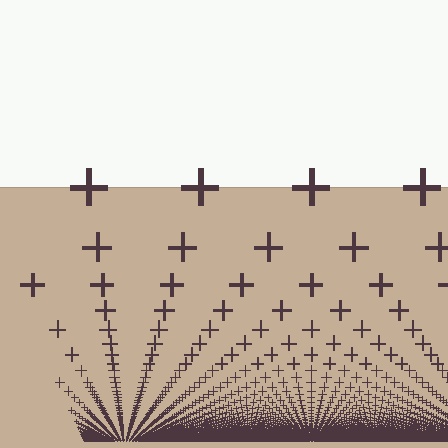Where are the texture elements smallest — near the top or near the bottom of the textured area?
Near the bottom.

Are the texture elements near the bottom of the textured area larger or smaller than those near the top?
Smaller. The gradient is inverted — elements near the bottom are smaller and denser.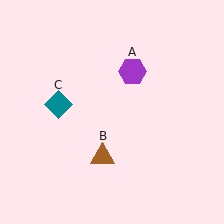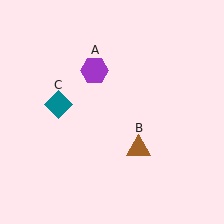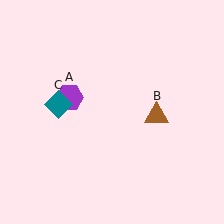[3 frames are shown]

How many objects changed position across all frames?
2 objects changed position: purple hexagon (object A), brown triangle (object B).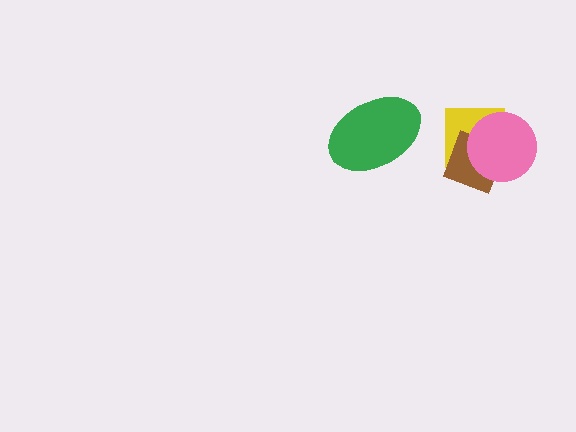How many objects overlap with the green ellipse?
0 objects overlap with the green ellipse.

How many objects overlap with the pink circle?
2 objects overlap with the pink circle.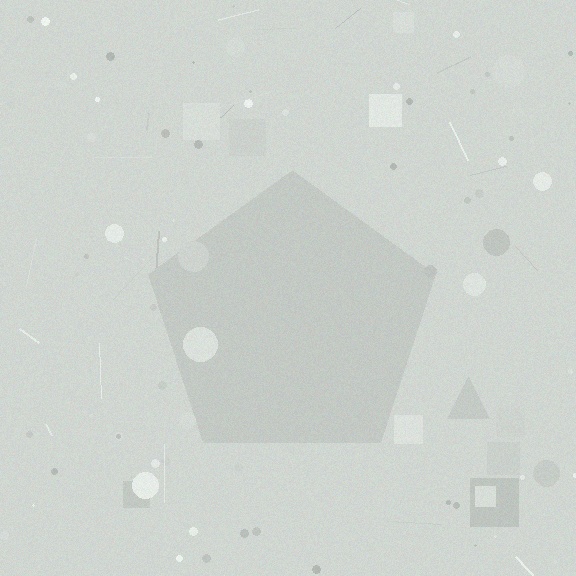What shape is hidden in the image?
A pentagon is hidden in the image.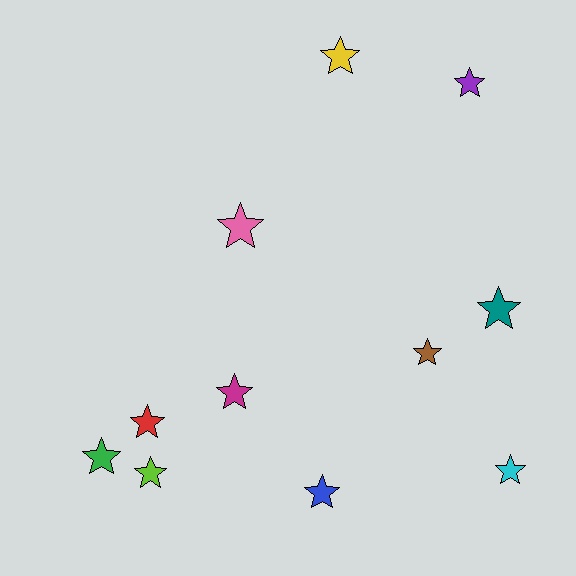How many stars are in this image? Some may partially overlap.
There are 11 stars.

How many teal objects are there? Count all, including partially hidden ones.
There is 1 teal object.